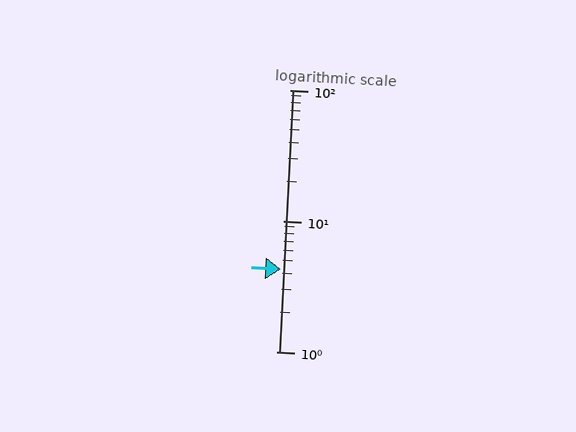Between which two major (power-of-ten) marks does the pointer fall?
The pointer is between 1 and 10.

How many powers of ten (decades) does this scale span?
The scale spans 2 decades, from 1 to 100.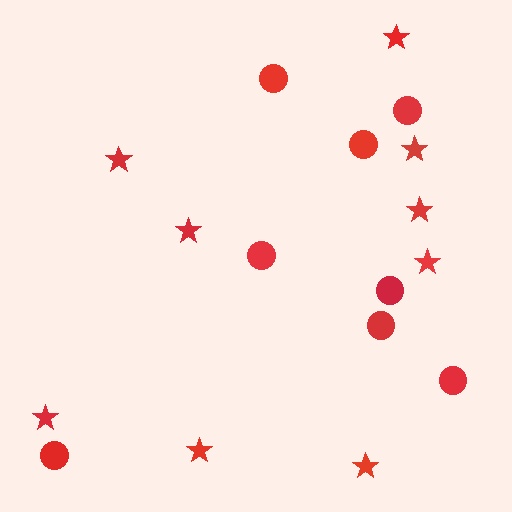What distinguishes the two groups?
There are 2 groups: one group of stars (9) and one group of circles (8).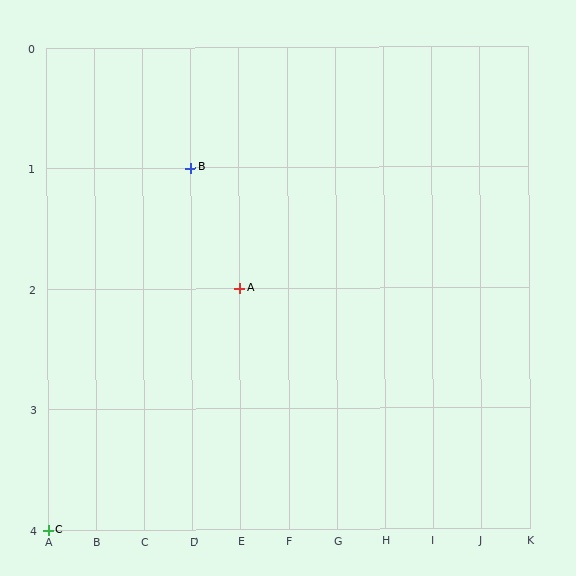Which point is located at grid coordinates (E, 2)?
Point A is at (E, 2).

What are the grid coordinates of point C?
Point C is at grid coordinates (A, 4).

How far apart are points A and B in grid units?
Points A and B are 1 column and 1 row apart (about 1.4 grid units diagonally).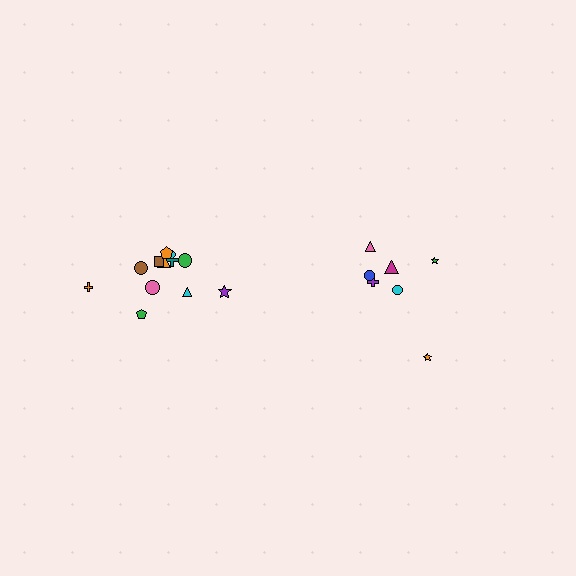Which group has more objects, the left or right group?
The left group.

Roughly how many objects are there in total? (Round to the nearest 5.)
Roughly 20 objects in total.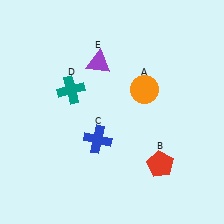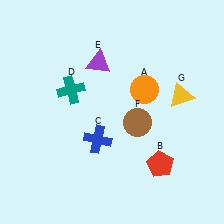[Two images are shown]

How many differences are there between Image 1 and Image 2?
There are 2 differences between the two images.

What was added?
A brown circle (F), a yellow triangle (G) were added in Image 2.